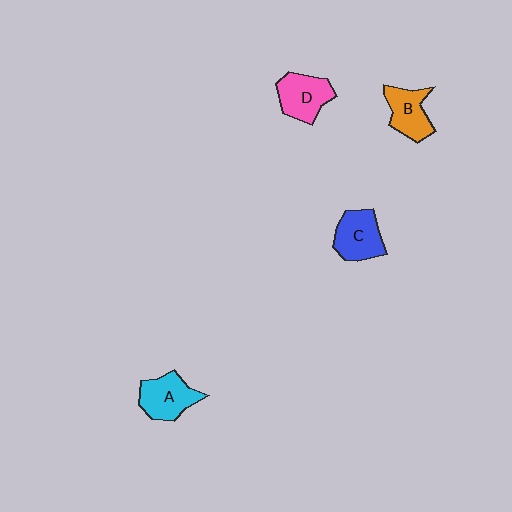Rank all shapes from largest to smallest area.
From largest to smallest: A (cyan), C (blue), D (pink), B (orange).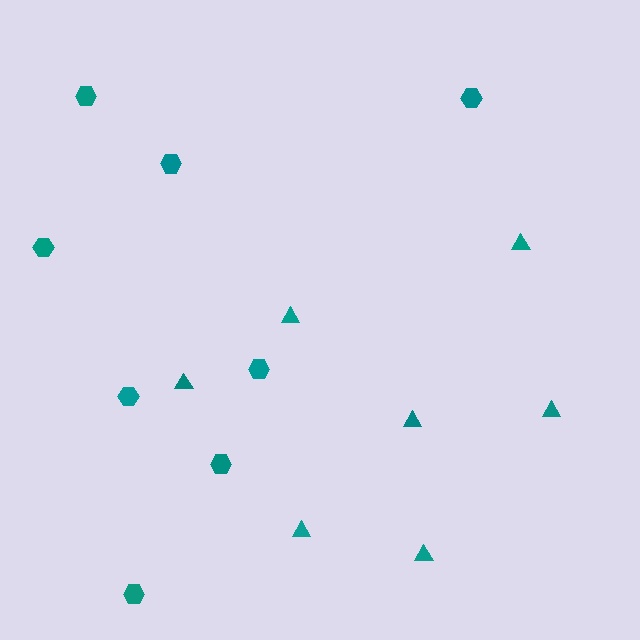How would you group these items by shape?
There are 2 groups: one group of hexagons (8) and one group of triangles (7).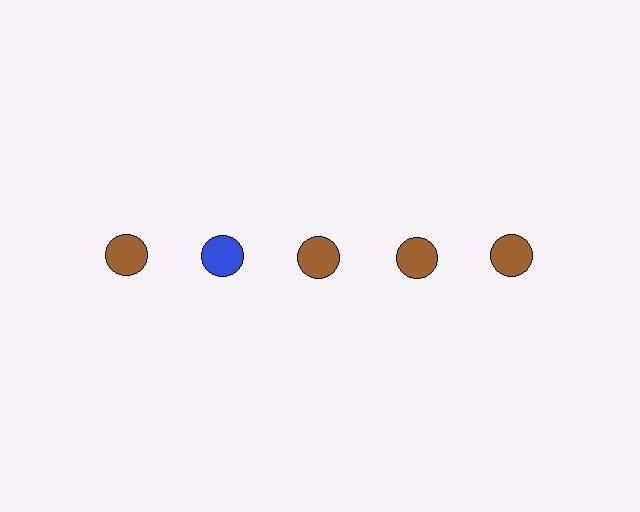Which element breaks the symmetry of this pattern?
The blue circle in the top row, second from left column breaks the symmetry. All other shapes are brown circles.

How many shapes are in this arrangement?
There are 5 shapes arranged in a grid pattern.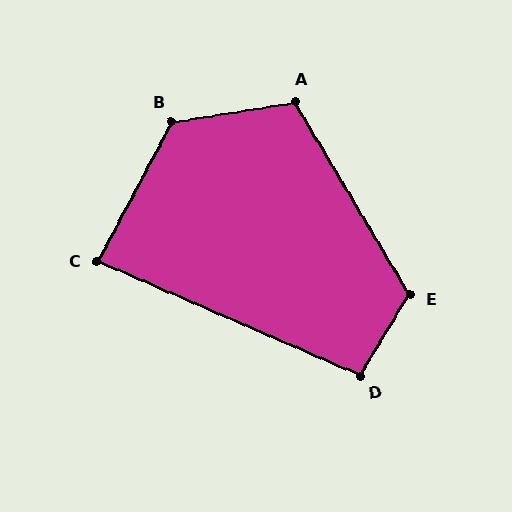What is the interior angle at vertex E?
Approximately 118 degrees (obtuse).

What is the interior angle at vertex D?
Approximately 98 degrees (obtuse).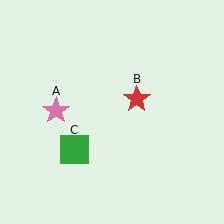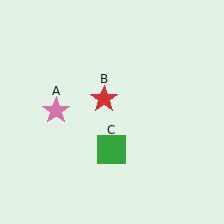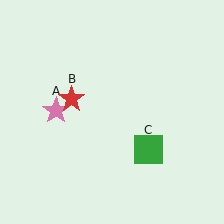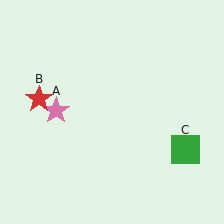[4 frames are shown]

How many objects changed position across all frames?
2 objects changed position: red star (object B), green square (object C).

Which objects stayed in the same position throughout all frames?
Pink star (object A) remained stationary.